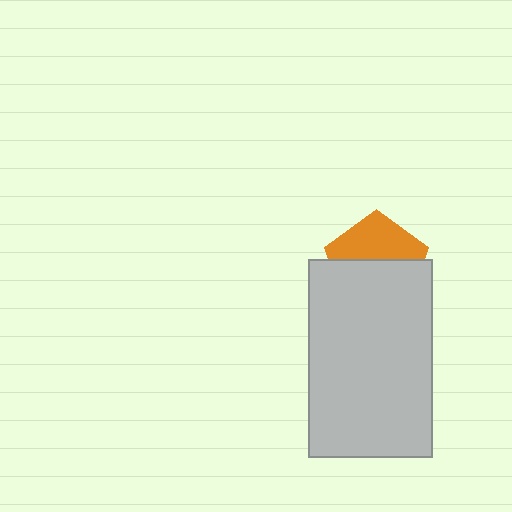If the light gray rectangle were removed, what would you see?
You would see the complete orange pentagon.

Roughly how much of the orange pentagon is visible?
A small part of it is visible (roughly 44%).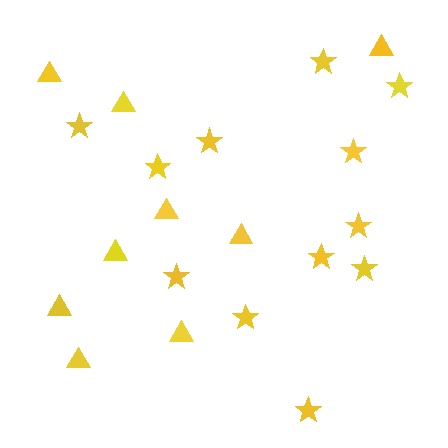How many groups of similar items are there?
There are 2 groups: one group of stars (12) and one group of triangles (9).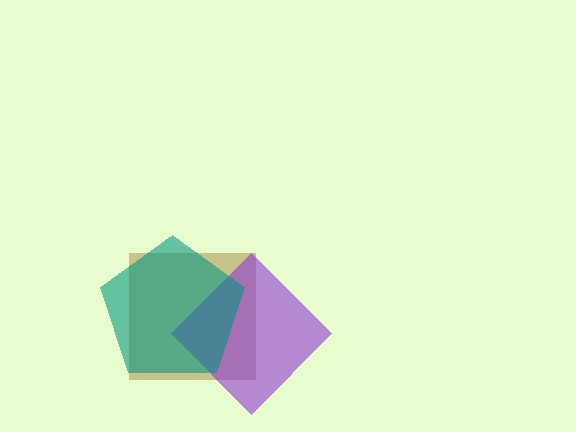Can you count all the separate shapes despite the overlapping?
Yes, there are 3 separate shapes.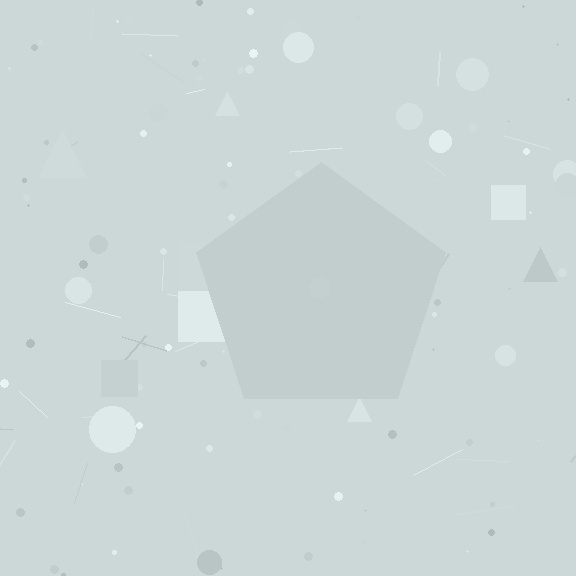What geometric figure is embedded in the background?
A pentagon is embedded in the background.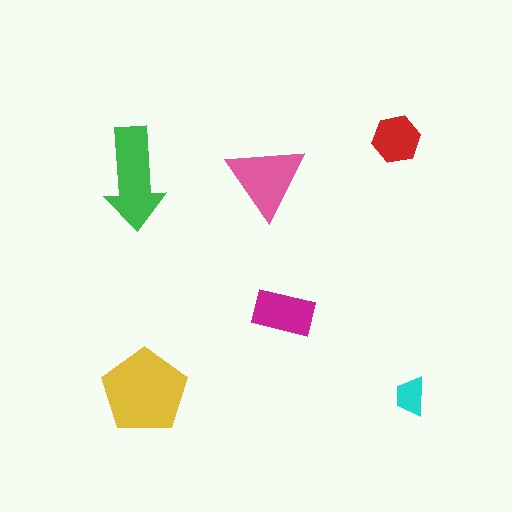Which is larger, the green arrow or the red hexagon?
The green arrow.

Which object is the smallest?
The cyan trapezoid.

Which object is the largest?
The yellow pentagon.